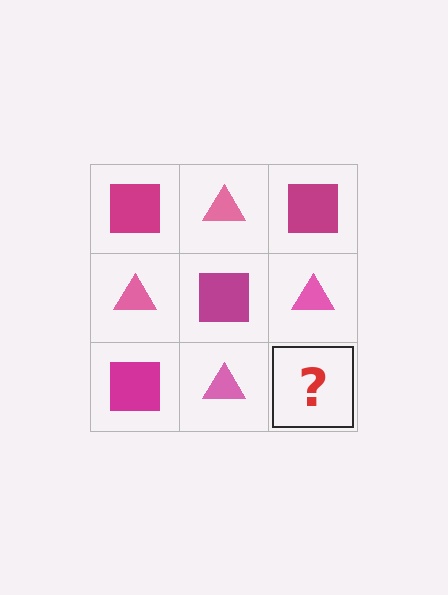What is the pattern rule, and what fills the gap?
The rule is that it alternates magenta square and pink triangle in a checkerboard pattern. The gap should be filled with a magenta square.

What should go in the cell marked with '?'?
The missing cell should contain a magenta square.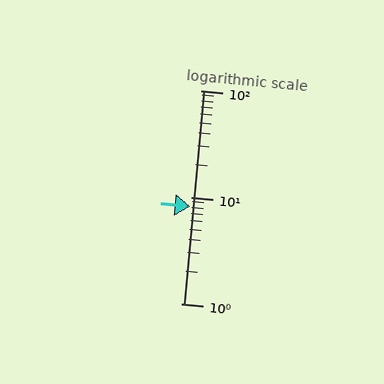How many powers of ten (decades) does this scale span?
The scale spans 2 decades, from 1 to 100.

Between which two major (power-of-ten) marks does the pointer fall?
The pointer is between 1 and 10.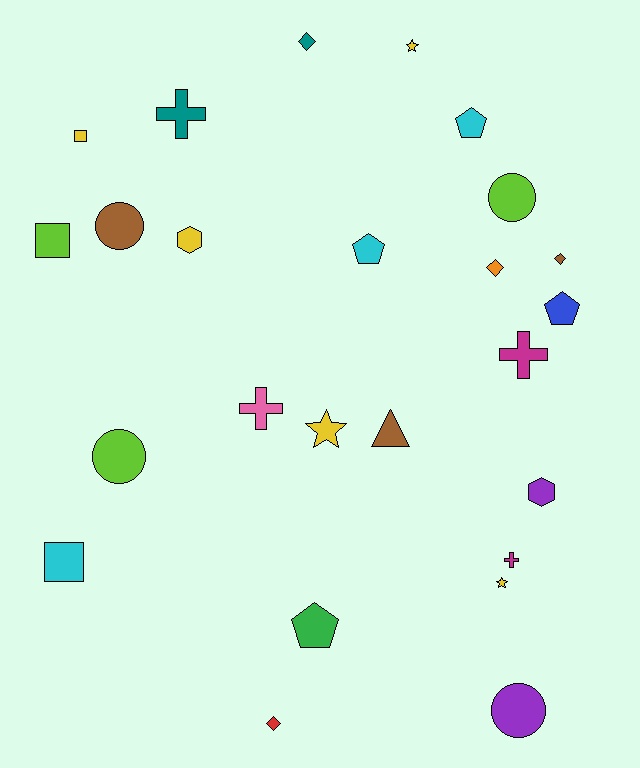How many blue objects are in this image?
There is 1 blue object.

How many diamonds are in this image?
There are 4 diamonds.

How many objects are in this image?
There are 25 objects.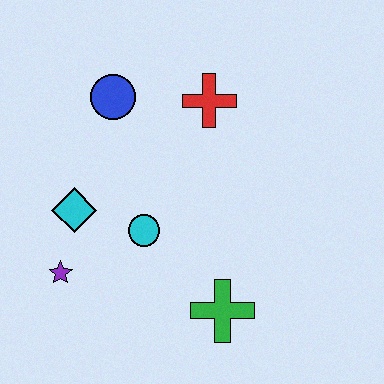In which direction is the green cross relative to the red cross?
The green cross is below the red cross.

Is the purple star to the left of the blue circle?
Yes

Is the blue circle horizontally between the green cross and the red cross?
No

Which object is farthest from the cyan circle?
The red cross is farthest from the cyan circle.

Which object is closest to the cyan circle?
The cyan diamond is closest to the cyan circle.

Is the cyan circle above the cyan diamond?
No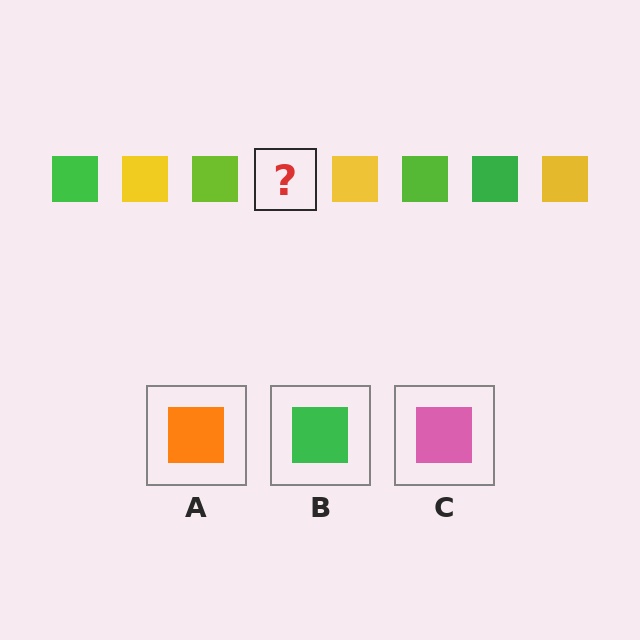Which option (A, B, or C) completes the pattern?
B.